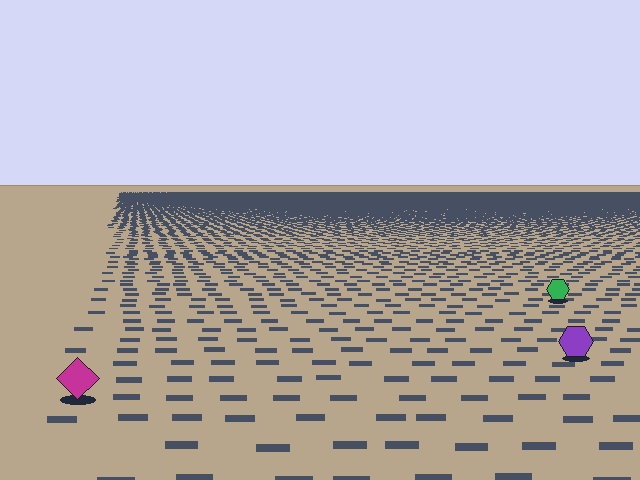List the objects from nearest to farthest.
From nearest to farthest: the magenta diamond, the purple hexagon, the green hexagon.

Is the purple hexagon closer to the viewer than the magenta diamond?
No. The magenta diamond is closer — you can tell from the texture gradient: the ground texture is coarser near it.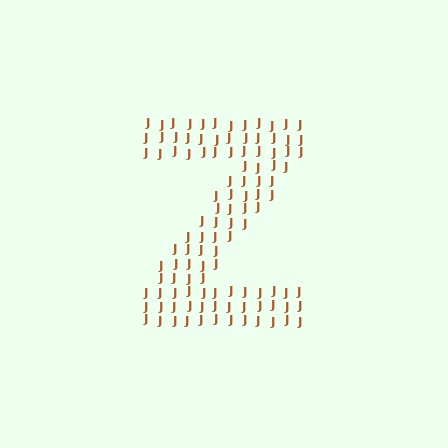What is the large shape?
The large shape is the letter Z.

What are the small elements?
The small elements are letter J's.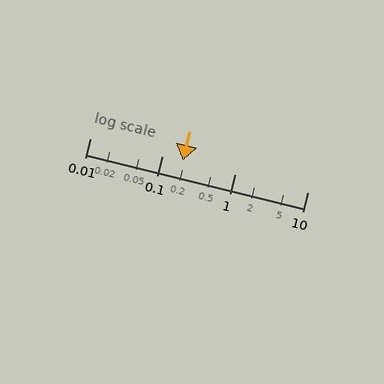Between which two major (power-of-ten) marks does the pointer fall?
The pointer is between 0.1 and 1.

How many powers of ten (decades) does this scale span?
The scale spans 3 decades, from 0.01 to 10.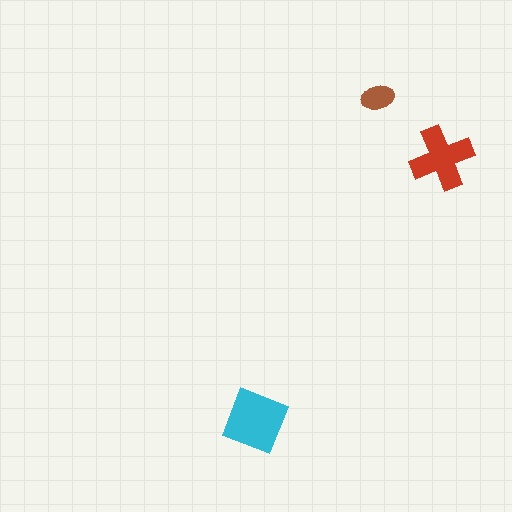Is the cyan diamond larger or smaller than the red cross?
Larger.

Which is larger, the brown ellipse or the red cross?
The red cross.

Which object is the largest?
The cyan diamond.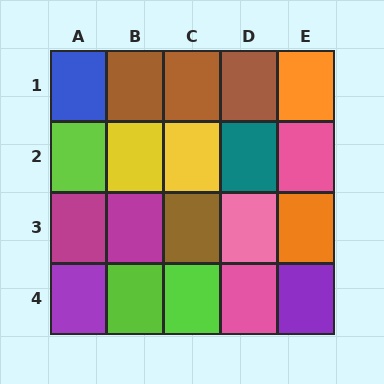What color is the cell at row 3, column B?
Magenta.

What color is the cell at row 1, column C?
Brown.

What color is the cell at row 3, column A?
Magenta.